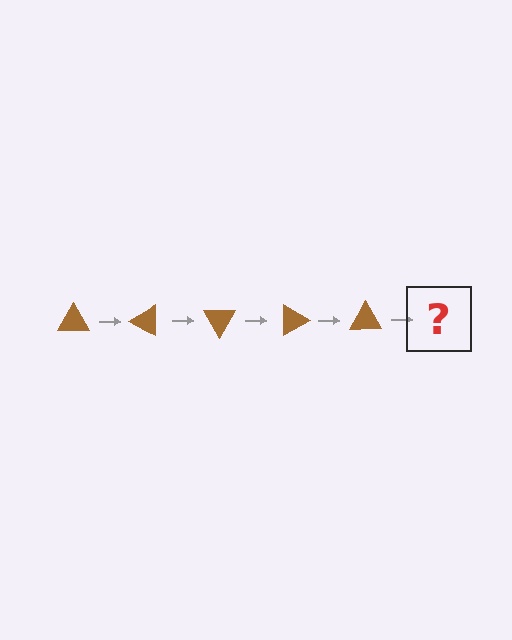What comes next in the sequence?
The next element should be a brown triangle rotated 150 degrees.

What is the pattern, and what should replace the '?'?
The pattern is that the triangle rotates 30 degrees each step. The '?' should be a brown triangle rotated 150 degrees.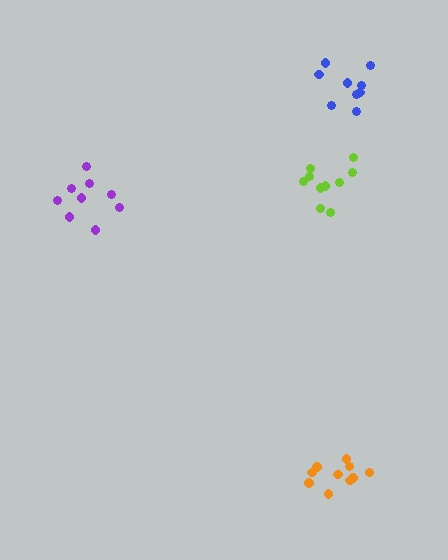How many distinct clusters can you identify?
There are 4 distinct clusters.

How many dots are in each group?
Group 1: 9 dots, Group 2: 9 dots, Group 3: 10 dots, Group 4: 10 dots (38 total).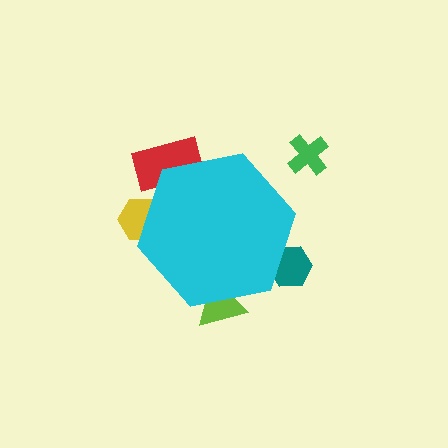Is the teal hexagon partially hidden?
Yes, the teal hexagon is partially hidden behind the cyan hexagon.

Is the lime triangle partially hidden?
Yes, the lime triangle is partially hidden behind the cyan hexagon.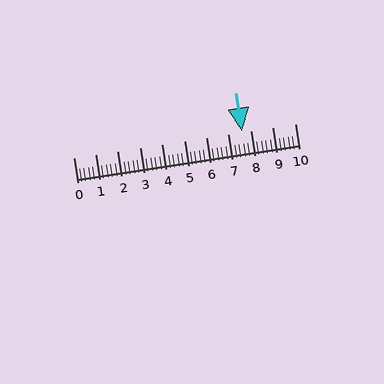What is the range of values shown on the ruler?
The ruler shows values from 0 to 10.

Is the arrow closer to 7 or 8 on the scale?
The arrow is closer to 8.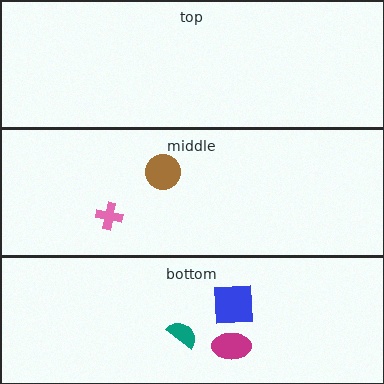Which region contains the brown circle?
The middle region.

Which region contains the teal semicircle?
The bottom region.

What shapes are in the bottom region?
The teal semicircle, the blue square, the magenta ellipse.